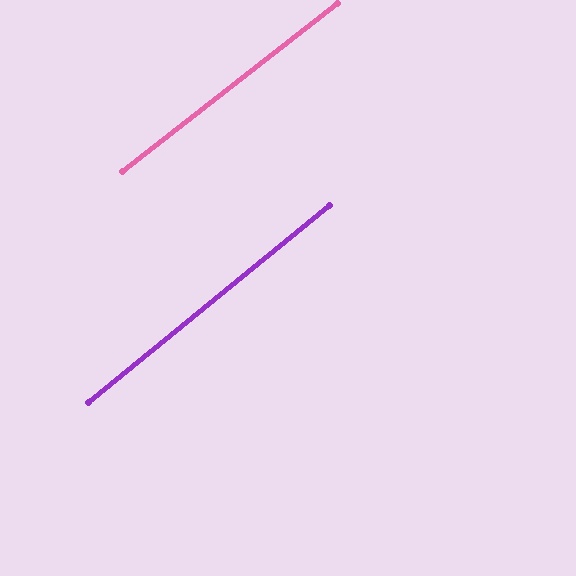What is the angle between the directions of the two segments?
Approximately 1 degree.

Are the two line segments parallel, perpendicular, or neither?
Parallel — their directions differ by only 1.4°.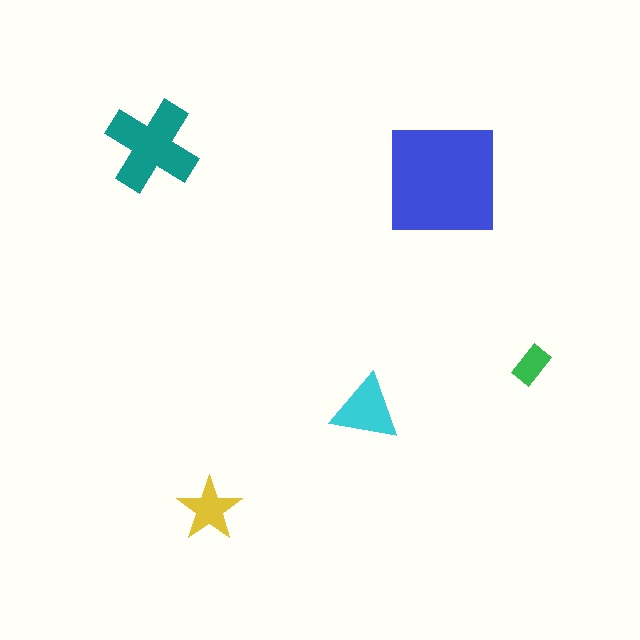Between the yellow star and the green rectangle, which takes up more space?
The yellow star.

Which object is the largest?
The blue square.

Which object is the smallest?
The green rectangle.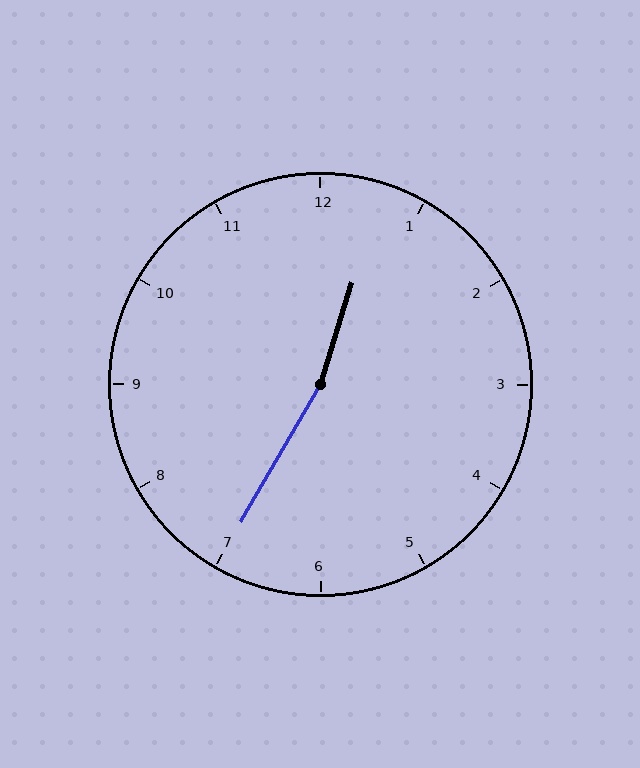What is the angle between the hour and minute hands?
Approximately 168 degrees.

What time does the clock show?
12:35.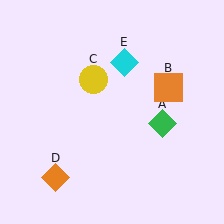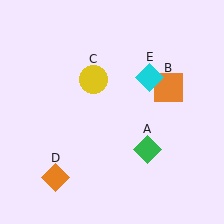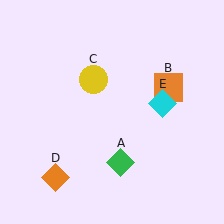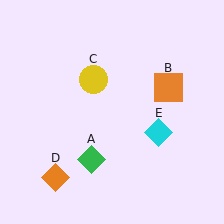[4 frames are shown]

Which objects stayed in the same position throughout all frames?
Orange square (object B) and yellow circle (object C) and orange diamond (object D) remained stationary.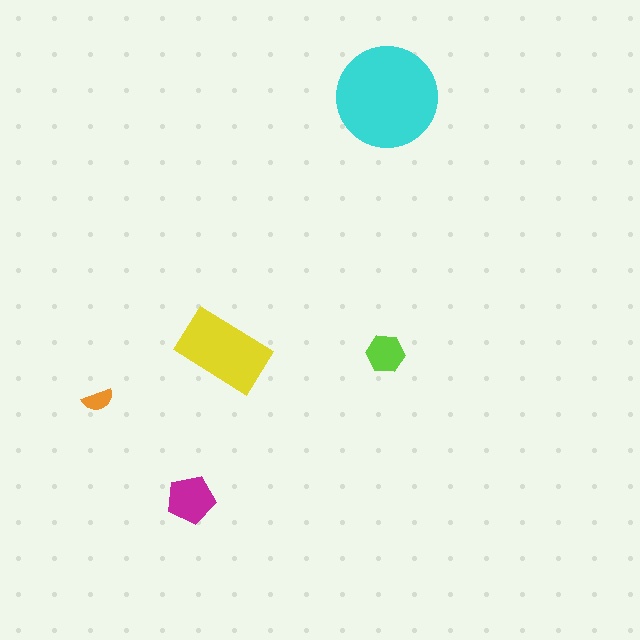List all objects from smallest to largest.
The orange semicircle, the lime hexagon, the magenta pentagon, the yellow rectangle, the cyan circle.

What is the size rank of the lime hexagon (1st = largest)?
4th.